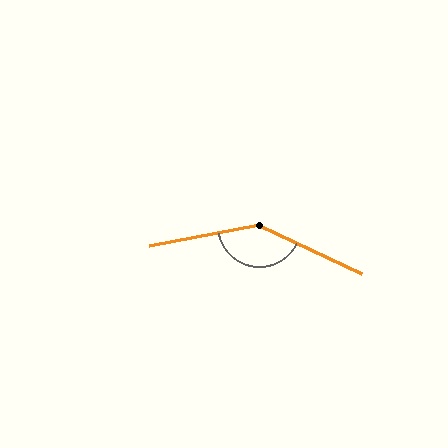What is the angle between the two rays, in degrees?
Approximately 143 degrees.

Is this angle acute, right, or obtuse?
It is obtuse.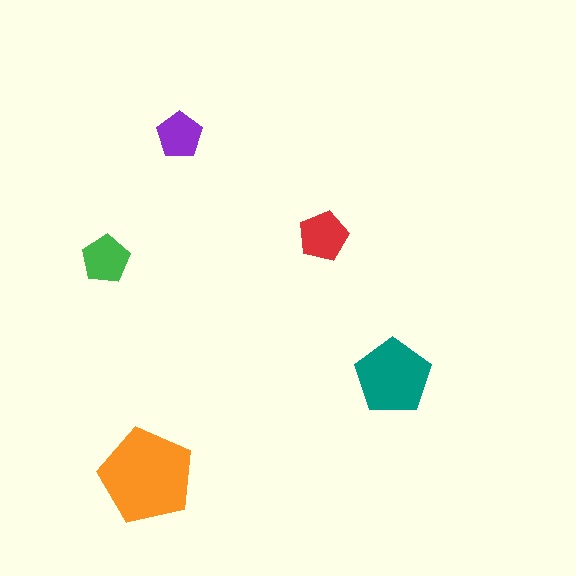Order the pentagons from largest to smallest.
the orange one, the teal one, the red one, the green one, the purple one.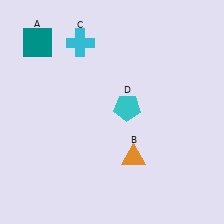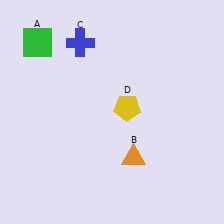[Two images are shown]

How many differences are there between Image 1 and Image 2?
There are 3 differences between the two images.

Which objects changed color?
A changed from teal to green. C changed from cyan to blue. D changed from cyan to yellow.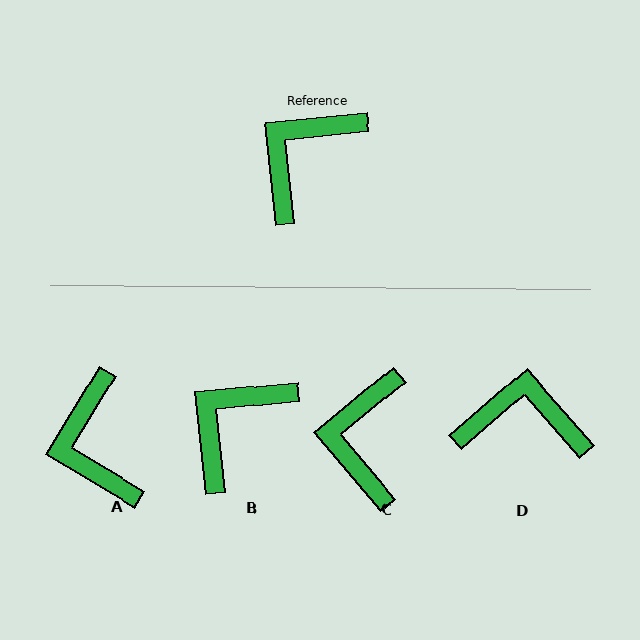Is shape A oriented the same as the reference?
No, it is off by about 53 degrees.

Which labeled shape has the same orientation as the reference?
B.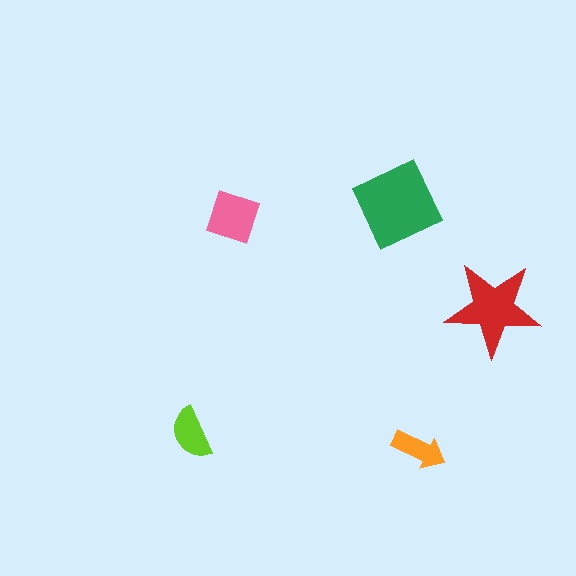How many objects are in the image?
There are 5 objects in the image.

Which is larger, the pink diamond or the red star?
The red star.